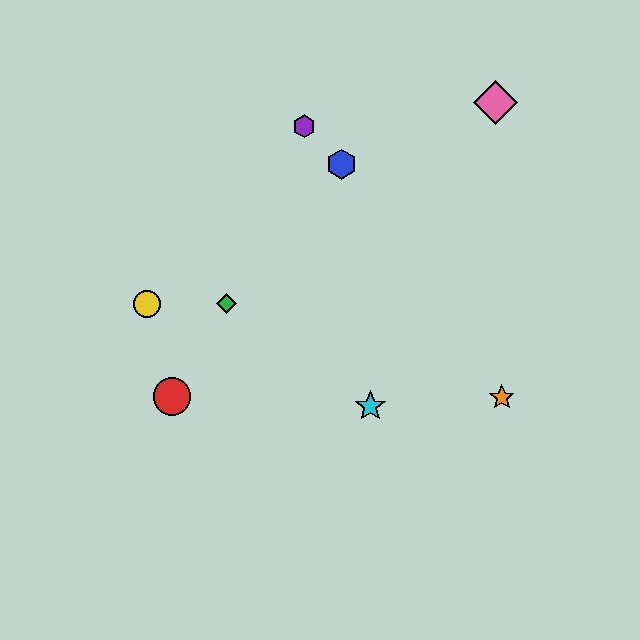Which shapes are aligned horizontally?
The green diamond, the yellow circle are aligned horizontally.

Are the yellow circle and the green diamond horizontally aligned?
Yes, both are at y≈304.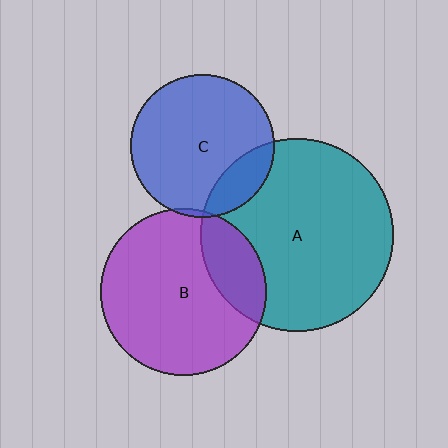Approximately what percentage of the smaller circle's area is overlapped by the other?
Approximately 15%.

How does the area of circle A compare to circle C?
Approximately 1.8 times.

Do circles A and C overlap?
Yes.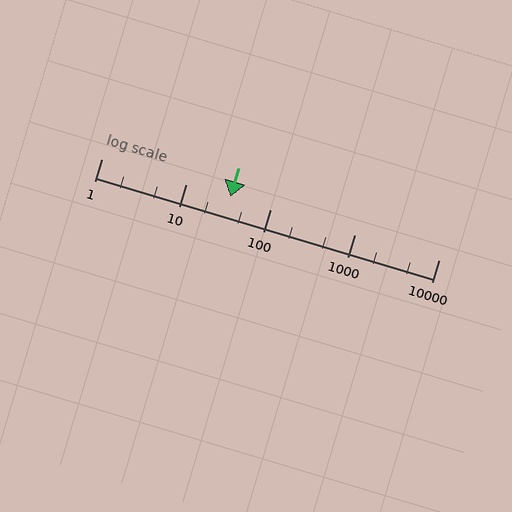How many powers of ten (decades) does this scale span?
The scale spans 4 decades, from 1 to 10000.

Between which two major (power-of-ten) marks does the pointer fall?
The pointer is between 10 and 100.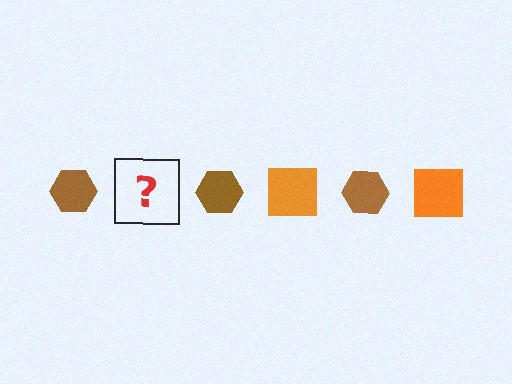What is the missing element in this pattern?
The missing element is an orange square.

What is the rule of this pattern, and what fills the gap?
The rule is that the pattern alternates between brown hexagon and orange square. The gap should be filled with an orange square.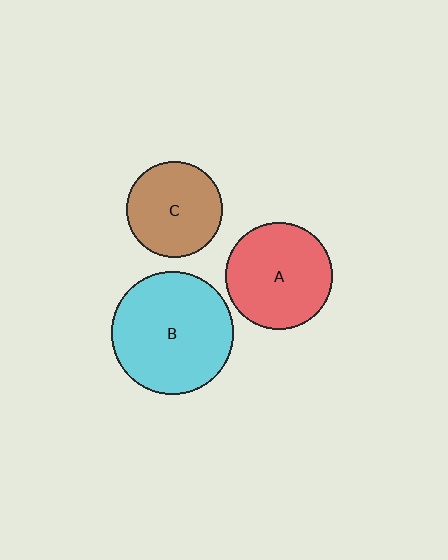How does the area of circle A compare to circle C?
Approximately 1.2 times.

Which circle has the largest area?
Circle B (cyan).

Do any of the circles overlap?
No, none of the circles overlap.